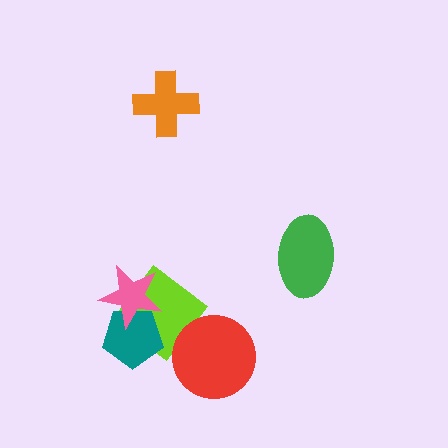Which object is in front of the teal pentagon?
The pink star is in front of the teal pentagon.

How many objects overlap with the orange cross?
0 objects overlap with the orange cross.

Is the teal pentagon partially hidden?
Yes, it is partially covered by another shape.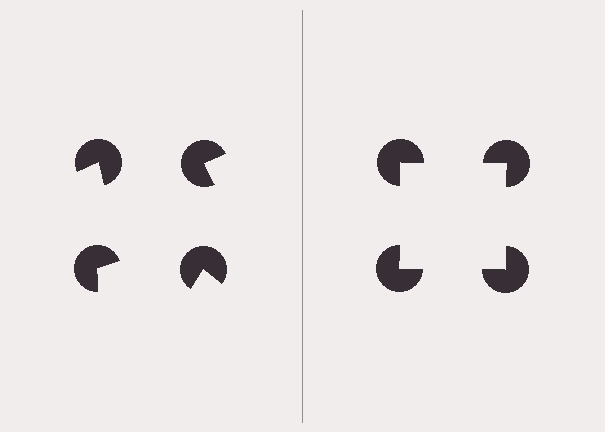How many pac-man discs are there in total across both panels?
8 — 4 on each side.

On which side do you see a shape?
An illusory square appears on the right side. On the left side the wedge cuts are rotated, so no coherent shape forms.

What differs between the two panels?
The pac-man discs are positioned identically on both sides; only the wedge orientations differ. On the right they align to a square; on the left they are misaligned.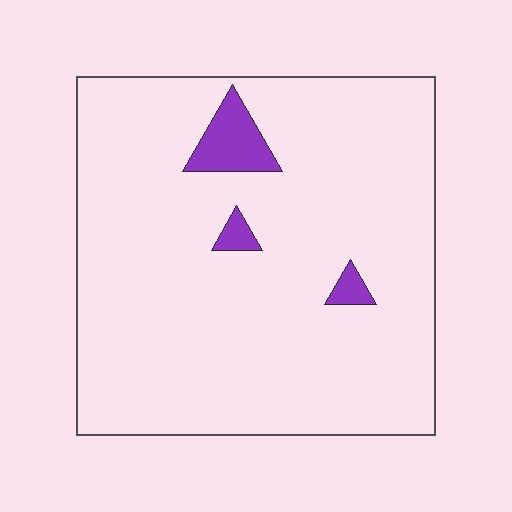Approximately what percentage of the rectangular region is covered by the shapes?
Approximately 5%.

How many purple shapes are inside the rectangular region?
3.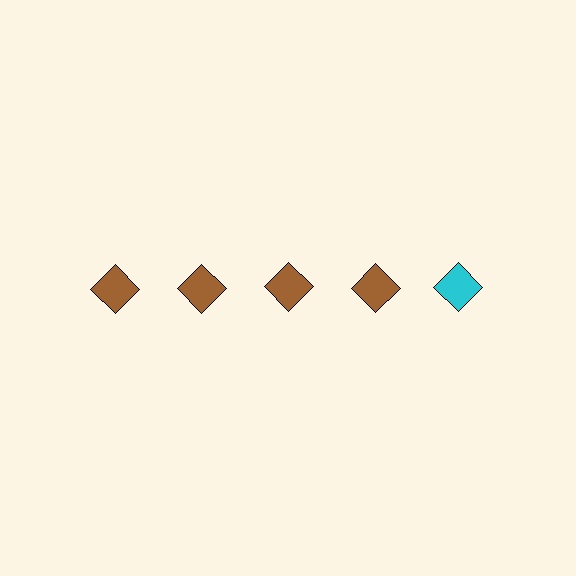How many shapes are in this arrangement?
There are 5 shapes arranged in a grid pattern.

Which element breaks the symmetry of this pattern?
The cyan diamond in the top row, rightmost column breaks the symmetry. All other shapes are brown diamonds.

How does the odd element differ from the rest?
It has a different color: cyan instead of brown.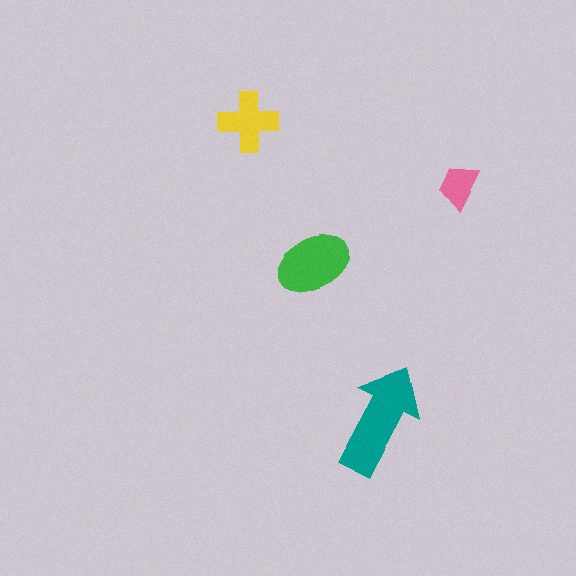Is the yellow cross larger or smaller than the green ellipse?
Smaller.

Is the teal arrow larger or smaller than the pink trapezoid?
Larger.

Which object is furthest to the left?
The yellow cross is leftmost.